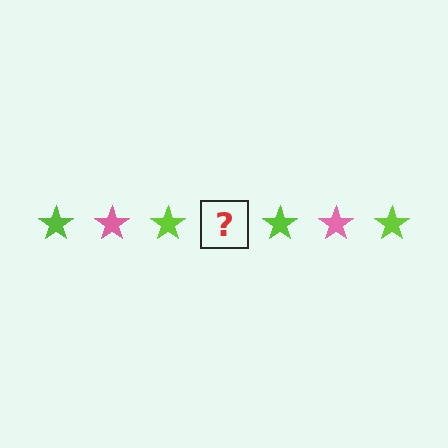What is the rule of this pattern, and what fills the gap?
The rule is that the pattern cycles through lime, pink stars. The gap should be filled with a pink star.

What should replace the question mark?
The question mark should be replaced with a pink star.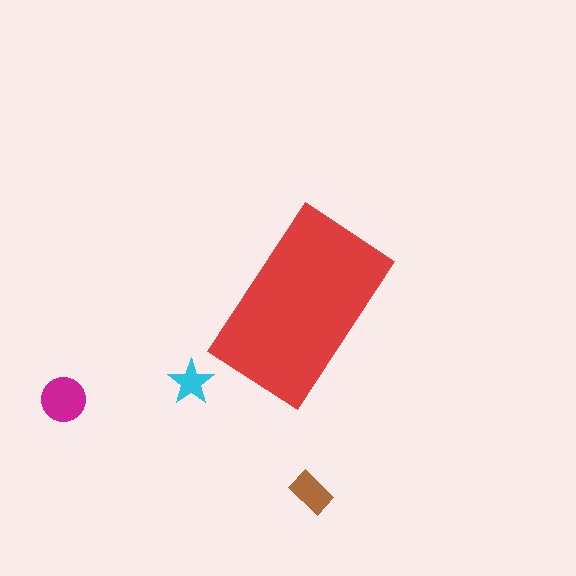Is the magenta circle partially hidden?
No, the magenta circle is fully visible.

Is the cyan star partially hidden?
No, the cyan star is fully visible.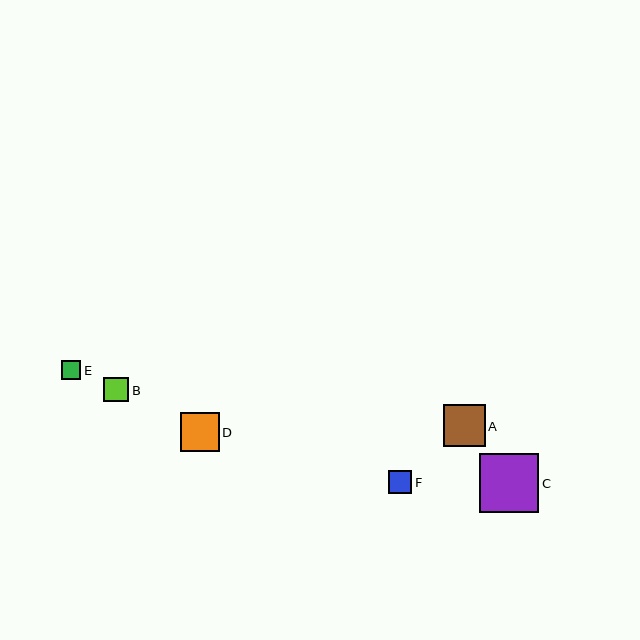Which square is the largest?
Square C is the largest with a size of approximately 59 pixels.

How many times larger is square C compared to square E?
Square C is approximately 3.1 times the size of square E.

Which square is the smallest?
Square E is the smallest with a size of approximately 19 pixels.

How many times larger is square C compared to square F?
Square C is approximately 2.5 times the size of square F.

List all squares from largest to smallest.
From largest to smallest: C, A, D, B, F, E.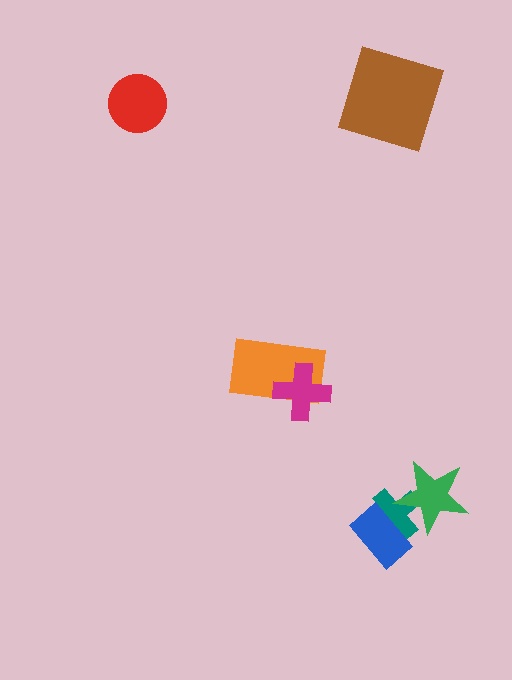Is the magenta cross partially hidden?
No, no other shape covers it.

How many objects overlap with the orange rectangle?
1 object overlaps with the orange rectangle.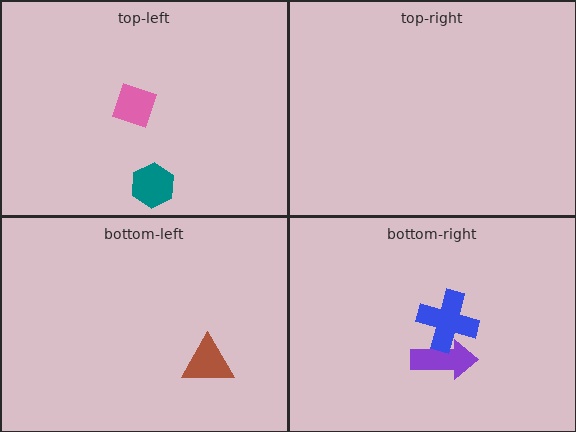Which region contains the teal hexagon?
The top-left region.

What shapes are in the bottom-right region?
The purple arrow, the blue cross.